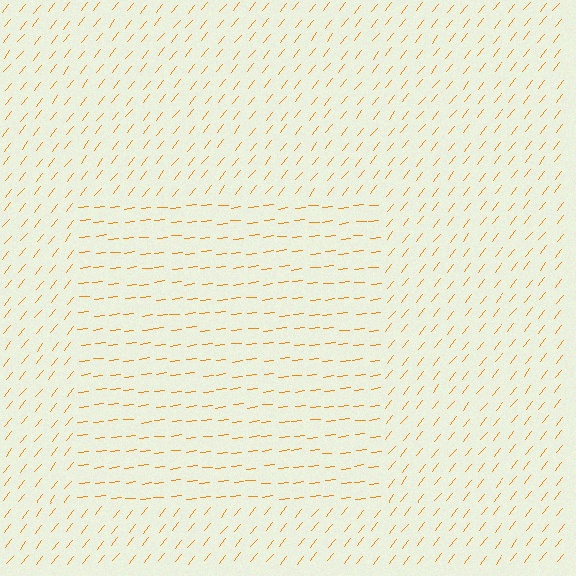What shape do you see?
I see a rectangle.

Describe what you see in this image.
The image is filled with small orange line segments. A rectangle region in the image has lines oriented differently from the surrounding lines, creating a visible texture boundary.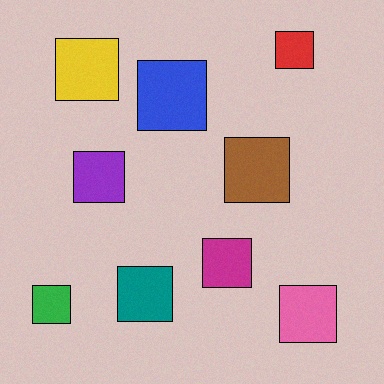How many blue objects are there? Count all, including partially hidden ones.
There is 1 blue object.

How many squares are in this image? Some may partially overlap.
There are 9 squares.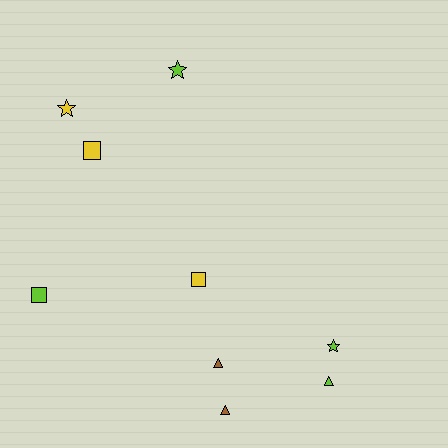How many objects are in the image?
There are 9 objects.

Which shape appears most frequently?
Triangle, with 3 objects.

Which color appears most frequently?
Lime, with 4 objects.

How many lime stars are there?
There are 2 lime stars.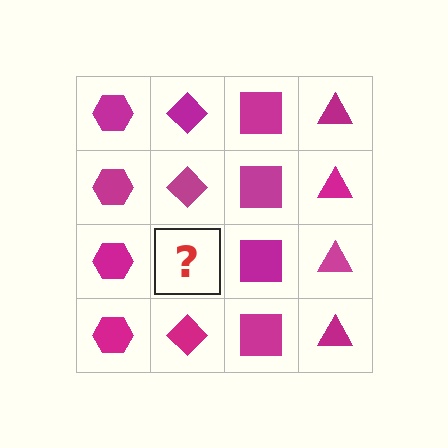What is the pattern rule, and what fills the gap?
The rule is that each column has a consistent shape. The gap should be filled with a magenta diamond.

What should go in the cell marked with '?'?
The missing cell should contain a magenta diamond.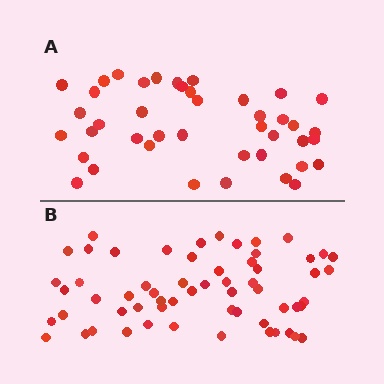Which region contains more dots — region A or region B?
Region B (the bottom region) has more dots.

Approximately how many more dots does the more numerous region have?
Region B has approximately 20 more dots than region A.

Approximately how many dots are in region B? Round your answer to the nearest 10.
About 60 dots.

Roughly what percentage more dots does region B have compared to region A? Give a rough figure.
About 45% more.